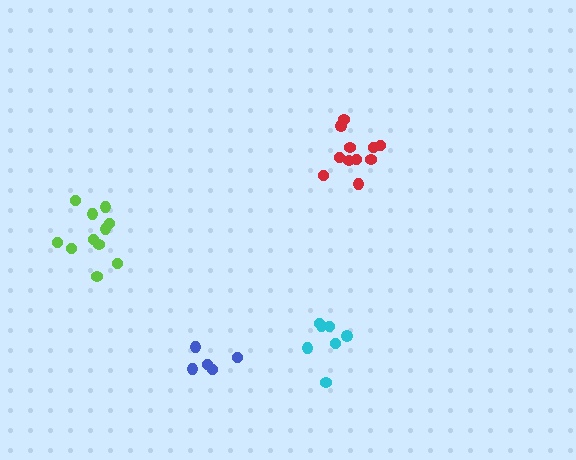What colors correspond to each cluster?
The clusters are colored: red, cyan, blue, lime.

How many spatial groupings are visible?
There are 4 spatial groupings.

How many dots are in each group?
Group 1: 11 dots, Group 2: 7 dots, Group 3: 5 dots, Group 4: 11 dots (34 total).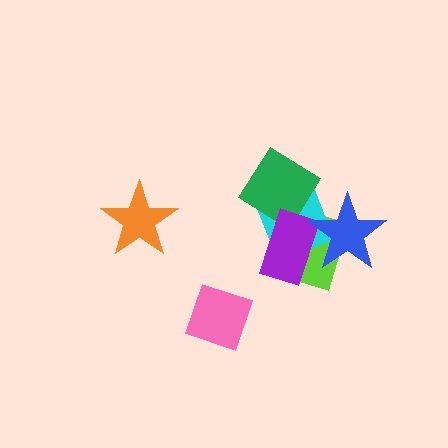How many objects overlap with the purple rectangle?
4 objects overlap with the purple rectangle.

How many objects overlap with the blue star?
3 objects overlap with the blue star.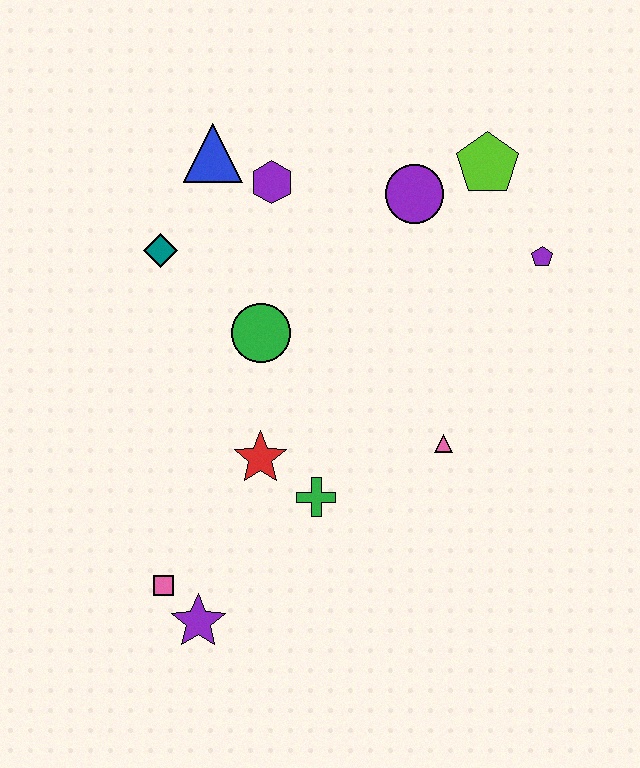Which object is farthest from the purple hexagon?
The purple star is farthest from the purple hexagon.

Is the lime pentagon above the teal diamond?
Yes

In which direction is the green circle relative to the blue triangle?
The green circle is below the blue triangle.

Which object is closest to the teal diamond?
The blue triangle is closest to the teal diamond.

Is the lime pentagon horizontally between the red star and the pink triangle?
No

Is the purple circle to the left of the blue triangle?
No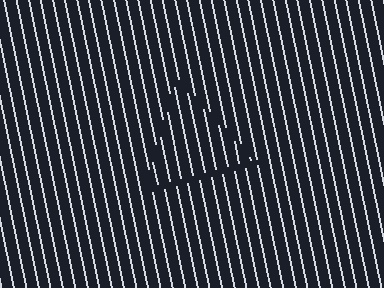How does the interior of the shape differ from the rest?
The interior of the shape contains the same grating, shifted by half a period — the contour is defined by the phase discontinuity where line-ends from the inner and outer gratings abut.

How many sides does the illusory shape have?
3 sides — the line-ends trace a triangle.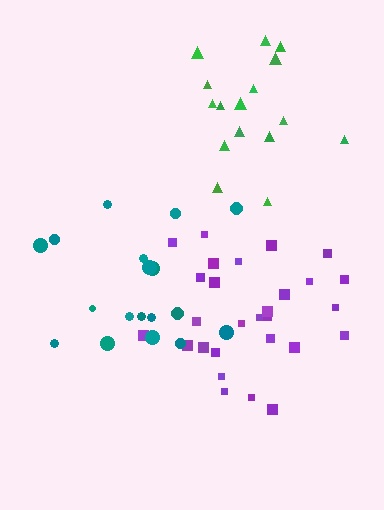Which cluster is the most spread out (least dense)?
Teal.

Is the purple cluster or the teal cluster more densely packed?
Purple.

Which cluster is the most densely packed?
Purple.